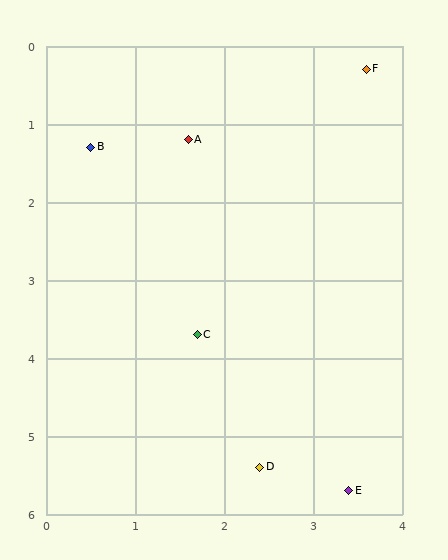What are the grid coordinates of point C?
Point C is at approximately (1.7, 3.7).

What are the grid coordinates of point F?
Point F is at approximately (3.6, 0.3).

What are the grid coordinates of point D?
Point D is at approximately (2.4, 5.4).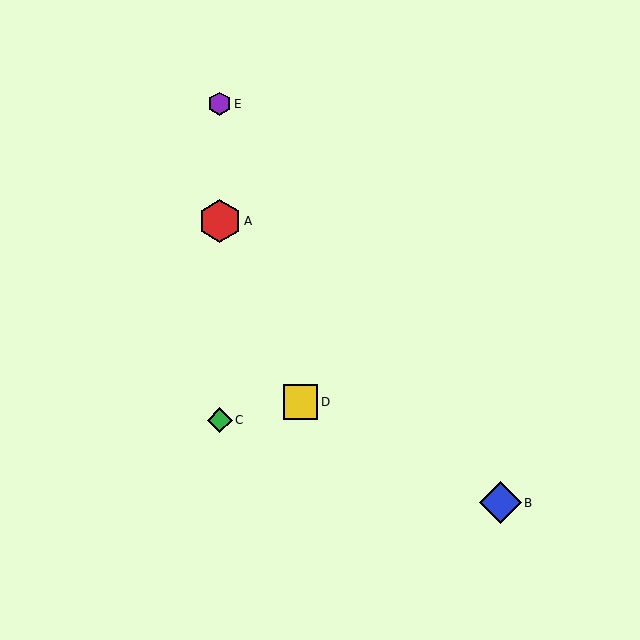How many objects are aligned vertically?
3 objects (A, C, E) are aligned vertically.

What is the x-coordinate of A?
Object A is at x≈220.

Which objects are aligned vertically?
Objects A, C, E are aligned vertically.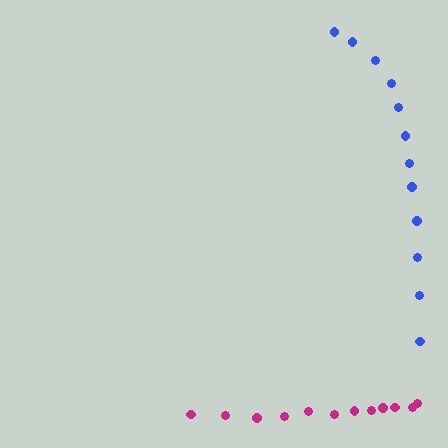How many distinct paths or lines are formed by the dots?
There are 2 distinct paths.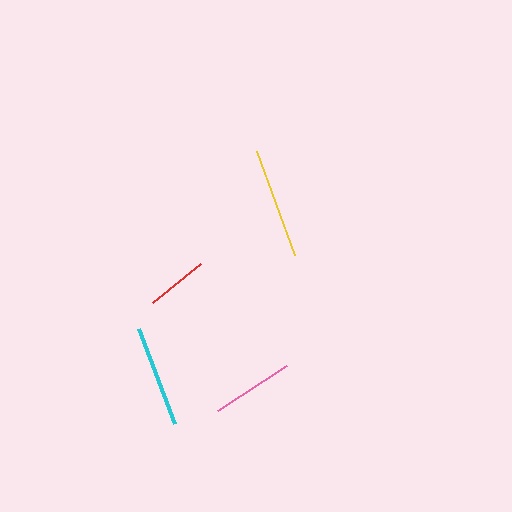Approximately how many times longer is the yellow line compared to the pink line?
The yellow line is approximately 1.4 times the length of the pink line.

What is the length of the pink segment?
The pink segment is approximately 82 pixels long.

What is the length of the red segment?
The red segment is approximately 62 pixels long.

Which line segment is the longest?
The yellow line is the longest at approximately 111 pixels.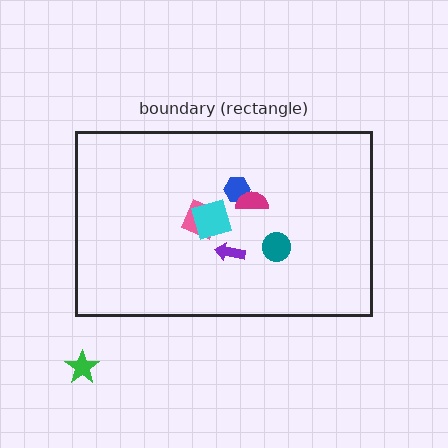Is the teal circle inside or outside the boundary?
Inside.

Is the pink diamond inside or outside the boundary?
Inside.